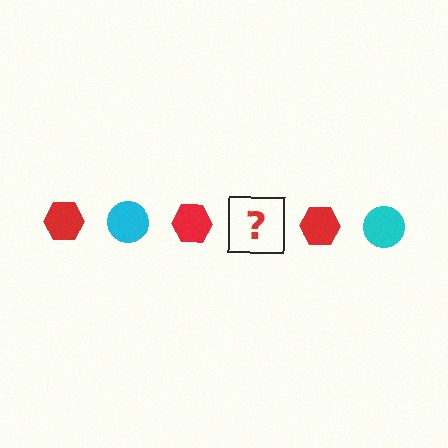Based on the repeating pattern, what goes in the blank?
The blank should be a cyan circle.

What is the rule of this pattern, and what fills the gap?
The rule is that the pattern alternates between red hexagon and cyan circle. The gap should be filled with a cyan circle.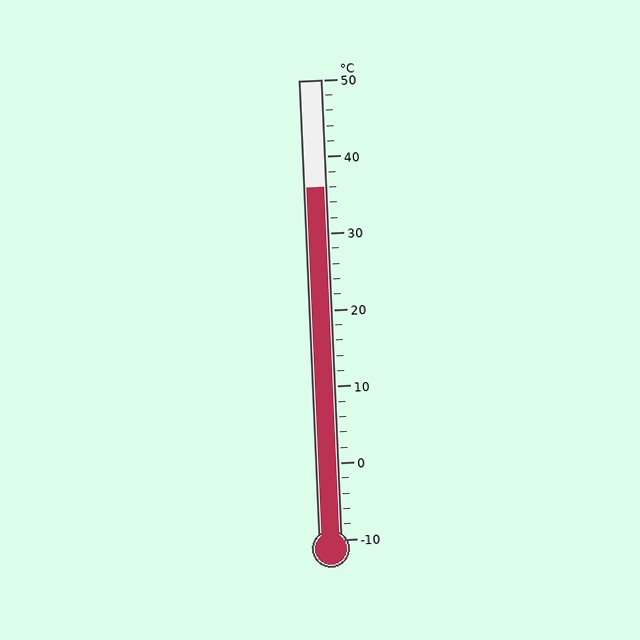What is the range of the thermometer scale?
The thermometer scale ranges from -10°C to 50°C.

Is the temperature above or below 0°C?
The temperature is above 0°C.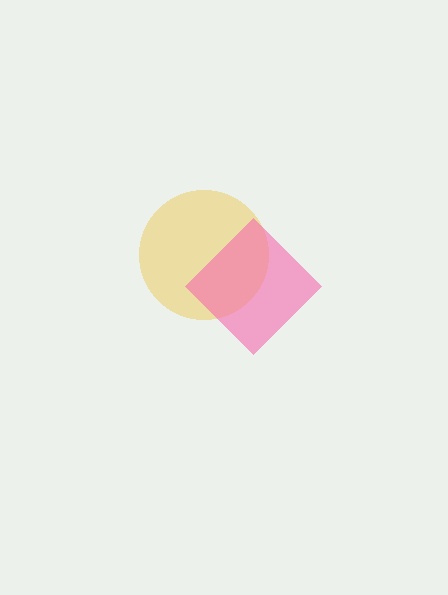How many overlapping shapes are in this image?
There are 2 overlapping shapes in the image.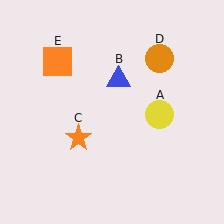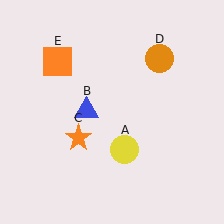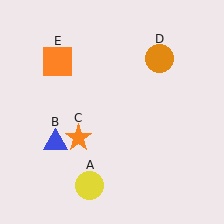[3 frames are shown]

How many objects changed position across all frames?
2 objects changed position: yellow circle (object A), blue triangle (object B).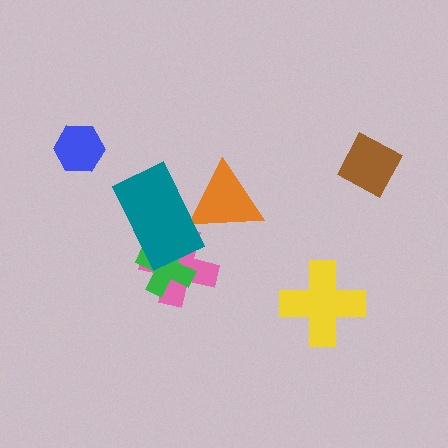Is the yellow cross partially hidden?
No, no other shape covers it.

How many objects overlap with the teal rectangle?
3 objects overlap with the teal rectangle.